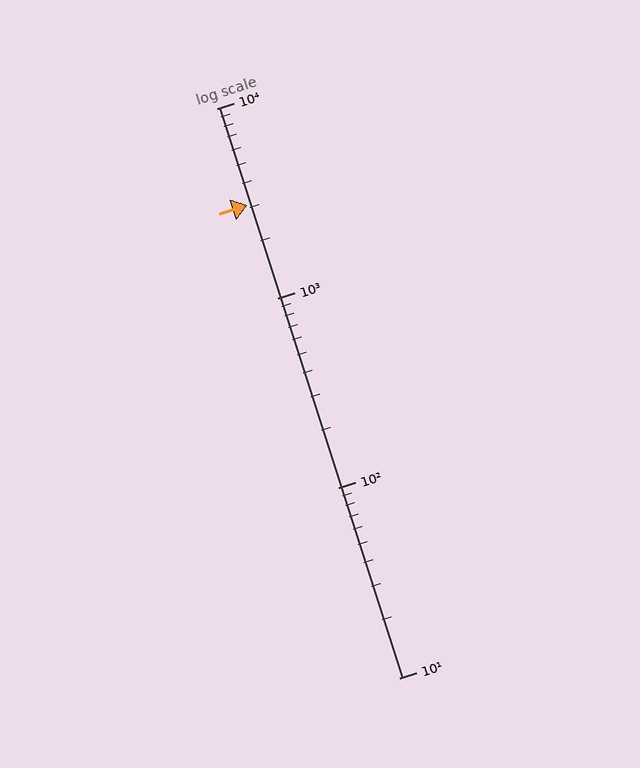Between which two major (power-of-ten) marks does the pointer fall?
The pointer is between 1000 and 10000.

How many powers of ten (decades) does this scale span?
The scale spans 3 decades, from 10 to 10000.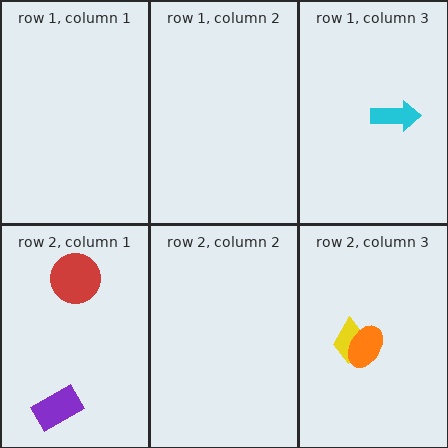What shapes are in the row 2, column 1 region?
The red circle, the purple rectangle.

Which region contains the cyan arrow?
The row 1, column 3 region.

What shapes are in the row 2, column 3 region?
The yellow trapezoid, the orange ellipse.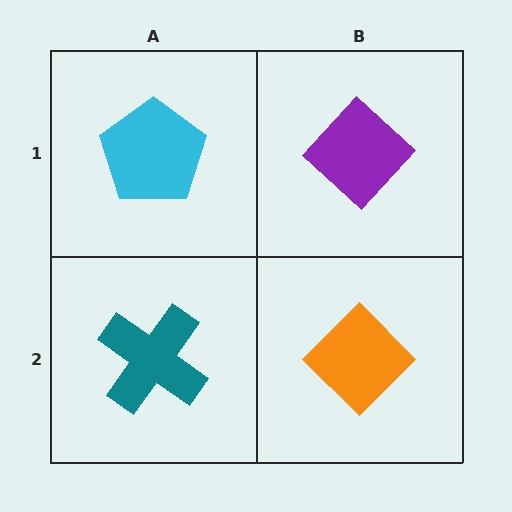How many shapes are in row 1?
2 shapes.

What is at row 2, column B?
An orange diamond.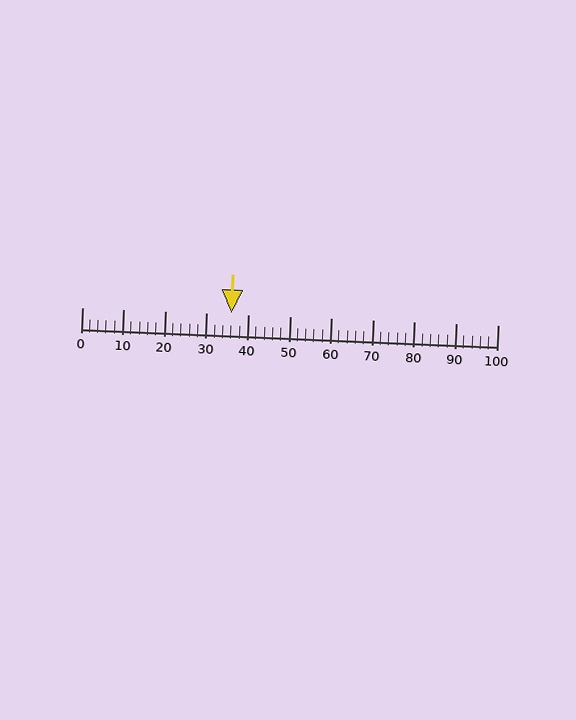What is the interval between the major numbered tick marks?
The major tick marks are spaced 10 units apart.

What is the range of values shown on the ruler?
The ruler shows values from 0 to 100.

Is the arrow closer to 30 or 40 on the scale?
The arrow is closer to 40.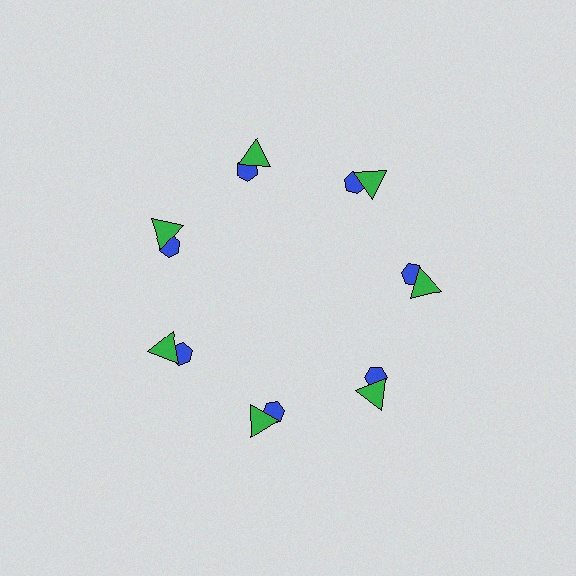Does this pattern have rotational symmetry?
Yes, this pattern has 7-fold rotational symmetry. It looks the same after rotating 51 degrees around the center.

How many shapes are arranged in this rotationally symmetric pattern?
There are 14 shapes, arranged in 7 groups of 2.